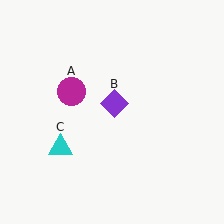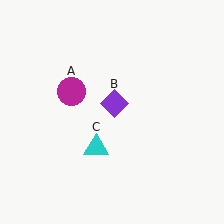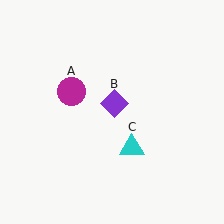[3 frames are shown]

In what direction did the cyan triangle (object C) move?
The cyan triangle (object C) moved right.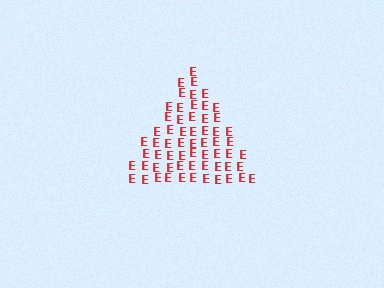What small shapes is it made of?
It is made of small letter E's.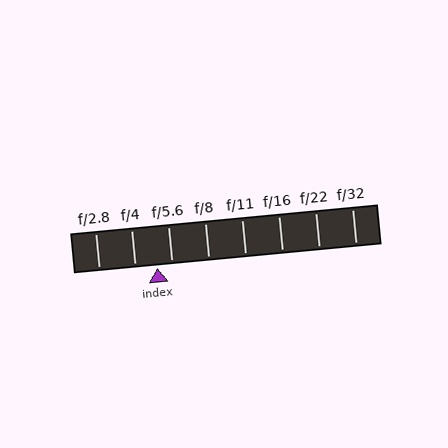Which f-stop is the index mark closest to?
The index mark is closest to f/5.6.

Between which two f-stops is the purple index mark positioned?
The index mark is between f/4 and f/5.6.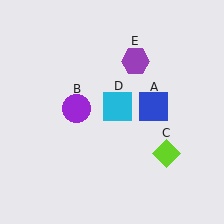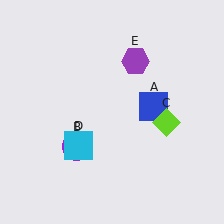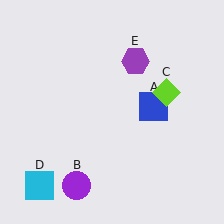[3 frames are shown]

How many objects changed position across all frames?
3 objects changed position: purple circle (object B), lime diamond (object C), cyan square (object D).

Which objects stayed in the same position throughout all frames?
Blue square (object A) and purple hexagon (object E) remained stationary.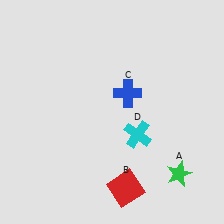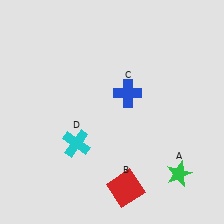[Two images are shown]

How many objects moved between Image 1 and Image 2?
1 object moved between the two images.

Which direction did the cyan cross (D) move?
The cyan cross (D) moved left.